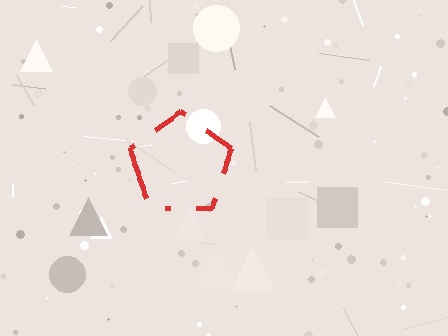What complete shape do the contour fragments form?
The contour fragments form a pentagon.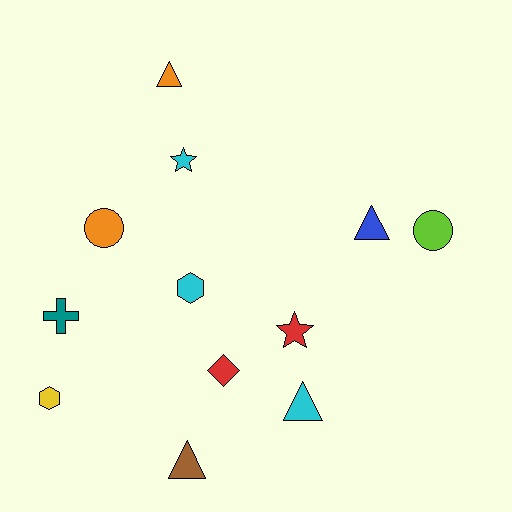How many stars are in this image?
There are 2 stars.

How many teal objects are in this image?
There is 1 teal object.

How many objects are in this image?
There are 12 objects.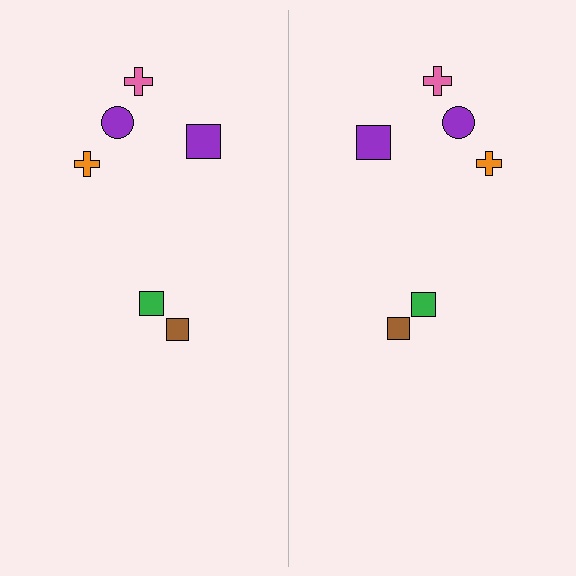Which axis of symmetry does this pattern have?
The pattern has a vertical axis of symmetry running through the center of the image.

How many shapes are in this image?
There are 12 shapes in this image.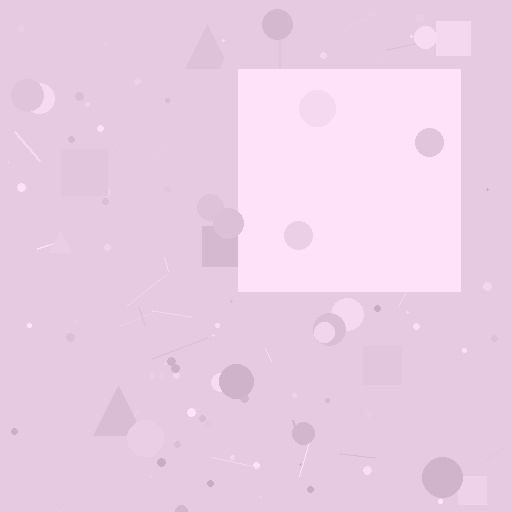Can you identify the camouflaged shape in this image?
The camouflaged shape is a square.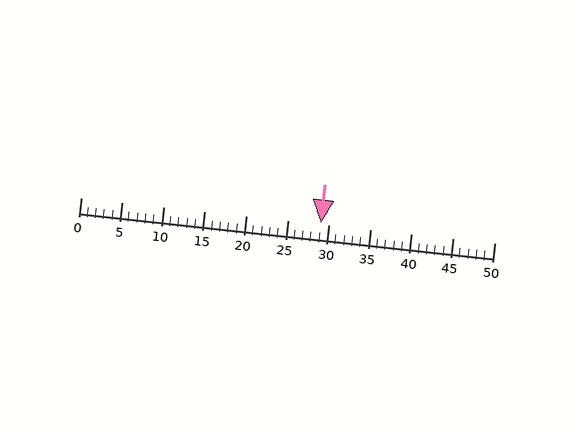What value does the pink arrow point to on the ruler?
The pink arrow points to approximately 29.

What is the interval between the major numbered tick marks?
The major tick marks are spaced 5 units apart.